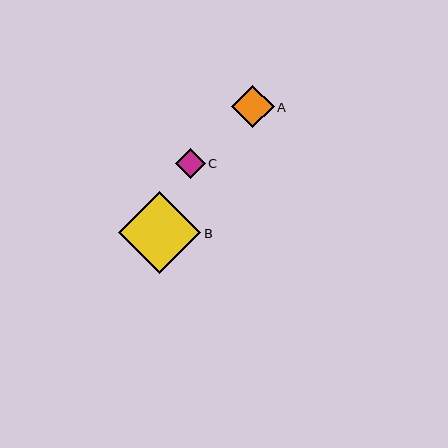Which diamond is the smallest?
Diamond C is the smallest with a size of approximately 29 pixels.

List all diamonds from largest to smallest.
From largest to smallest: B, A, C.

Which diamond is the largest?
Diamond B is the largest with a size of approximately 82 pixels.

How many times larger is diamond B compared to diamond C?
Diamond B is approximately 2.8 times the size of diamond C.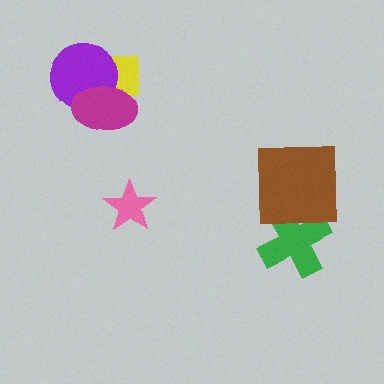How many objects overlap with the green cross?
1 object overlaps with the green cross.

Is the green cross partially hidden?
Yes, it is partially covered by another shape.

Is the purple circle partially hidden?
Yes, it is partially covered by another shape.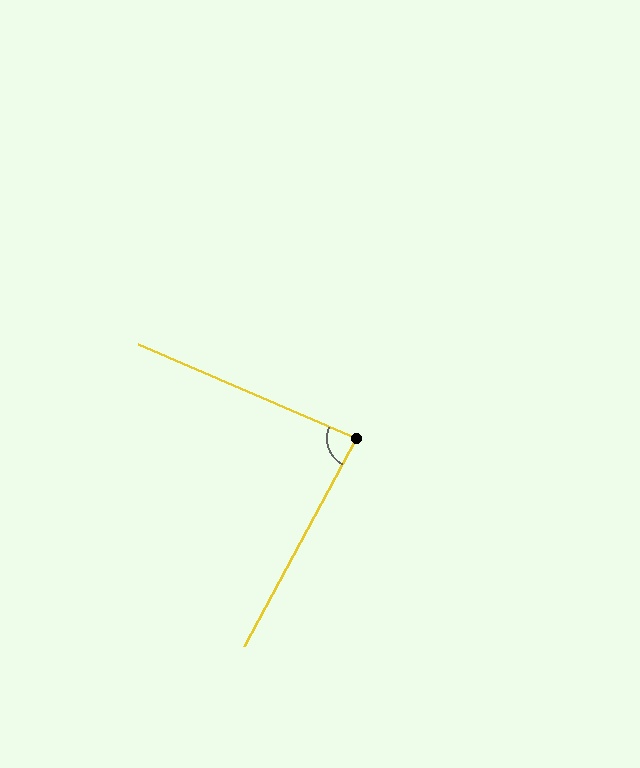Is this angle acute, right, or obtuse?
It is approximately a right angle.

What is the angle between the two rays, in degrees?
Approximately 85 degrees.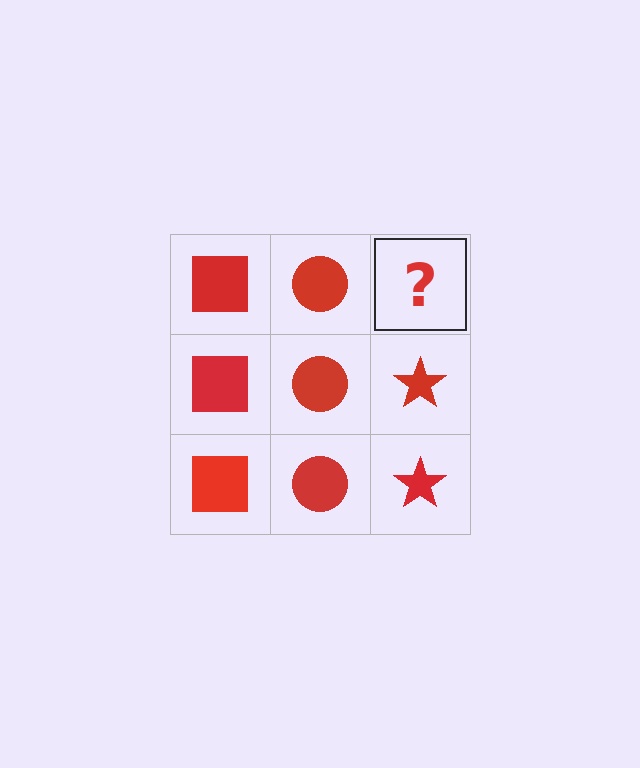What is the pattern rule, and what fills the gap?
The rule is that each column has a consistent shape. The gap should be filled with a red star.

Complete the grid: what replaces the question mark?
The question mark should be replaced with a red star.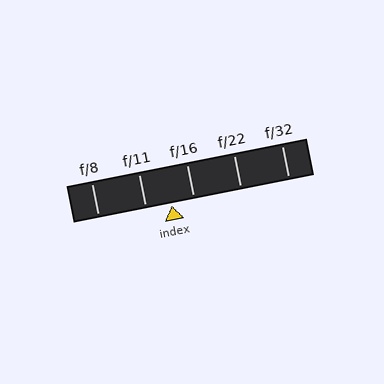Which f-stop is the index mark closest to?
The index mark is closest to f/16.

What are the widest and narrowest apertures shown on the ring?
The widest aperture shown is f/8 and the narrowest is f/32.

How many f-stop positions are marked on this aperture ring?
There are 5 f-stop positions marked.